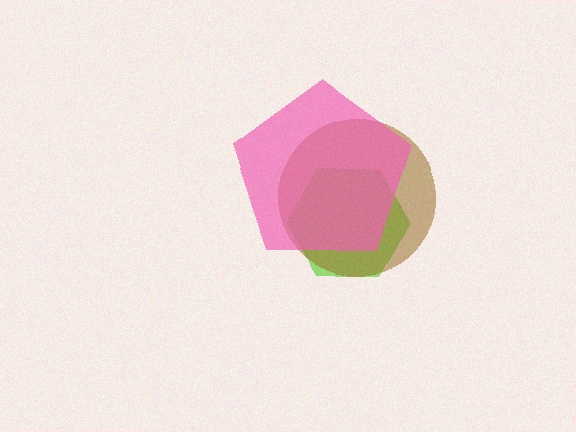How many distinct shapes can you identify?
There are 3 distinct shapes: a lime hexagon, a brown circle, a pink pentagon.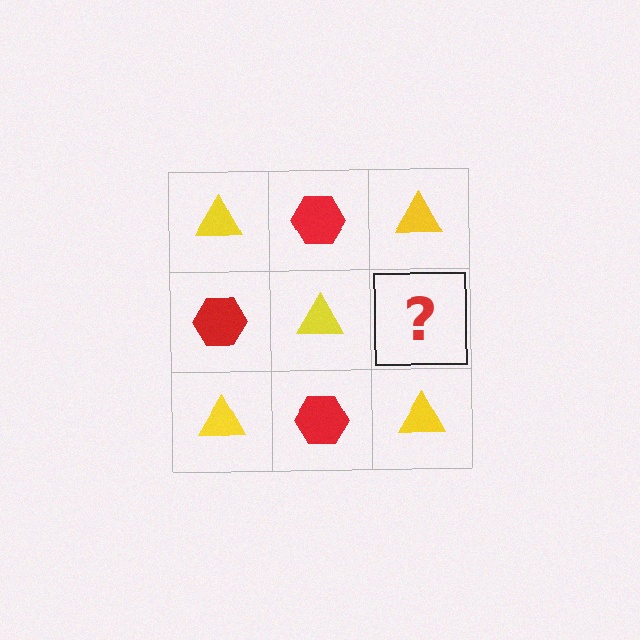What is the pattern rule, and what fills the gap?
The rule is that it alternates yellow triangle and red hexagon in a checkerboard pattern. The gap should be filled with a red hexagon.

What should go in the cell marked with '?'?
The missing cell should contain a red hexagon.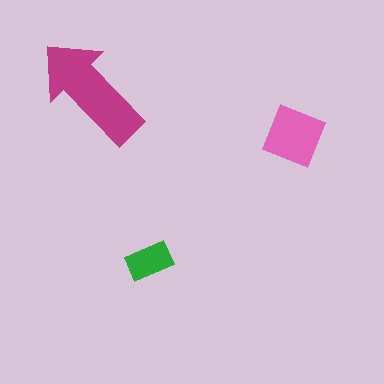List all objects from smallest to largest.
The green rectangle, the pink square, the magenta arrow.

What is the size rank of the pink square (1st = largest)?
2nd.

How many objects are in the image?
There are 3 objects in the image.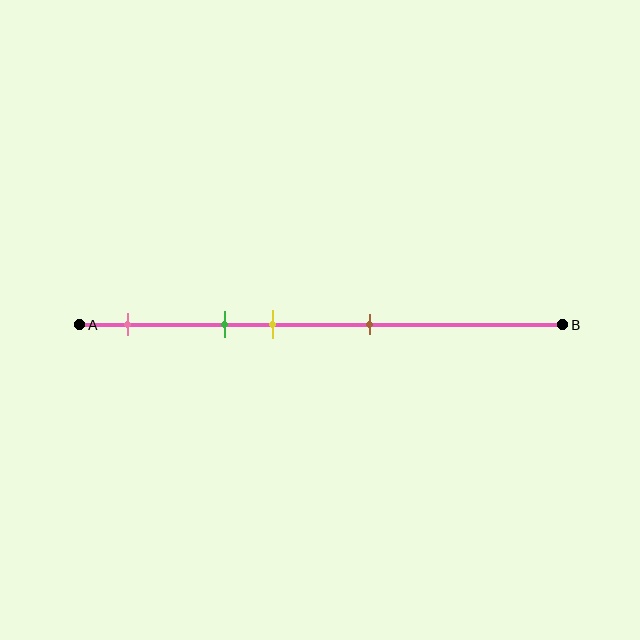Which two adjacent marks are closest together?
The green and yellow marks are the closest adjacent pair.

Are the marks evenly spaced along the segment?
No, the marks are not evenly spaced.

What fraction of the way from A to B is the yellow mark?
The yellow mark is approximately 40% (0.4) of the way from A to B.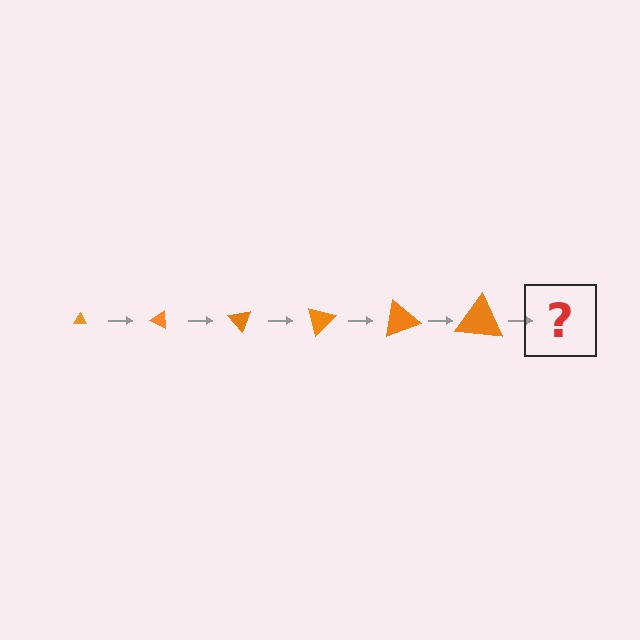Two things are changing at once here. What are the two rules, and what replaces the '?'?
The two rules are that the triangle grows larger each step and it rotates 25 degrees each step. The '?' should be a triangle, larger than the previous one and rotated 150 degrees from the start.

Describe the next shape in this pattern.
It should be a triangle, larger than the previous one and rotated 150 degrees from the start.